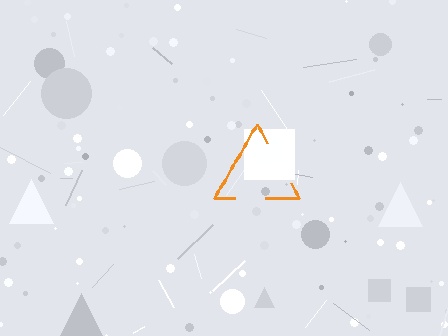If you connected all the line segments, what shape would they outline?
They would outline a triangle.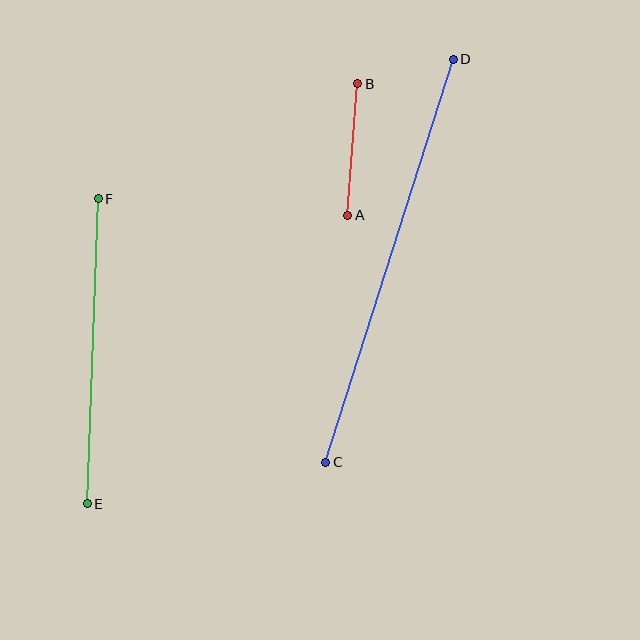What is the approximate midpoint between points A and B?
The midpoint is at approximately (353, 150) pixels.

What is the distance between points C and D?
The distance is approximately 423 pixels.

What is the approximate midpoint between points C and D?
The midpoint is at approximately (390, 261) pixels.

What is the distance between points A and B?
The distance is approximately 132 pixels.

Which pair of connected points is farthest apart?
Points C and D are farthest apart.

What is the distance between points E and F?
The distance is approximately 305 pixels.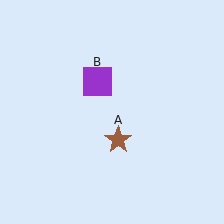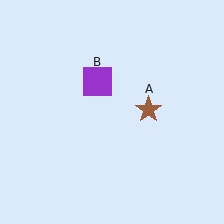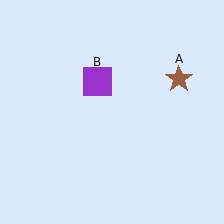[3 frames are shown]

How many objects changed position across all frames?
1 object changed position: brown star (object A).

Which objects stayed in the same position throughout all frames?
Purple square (object B) remained stationary.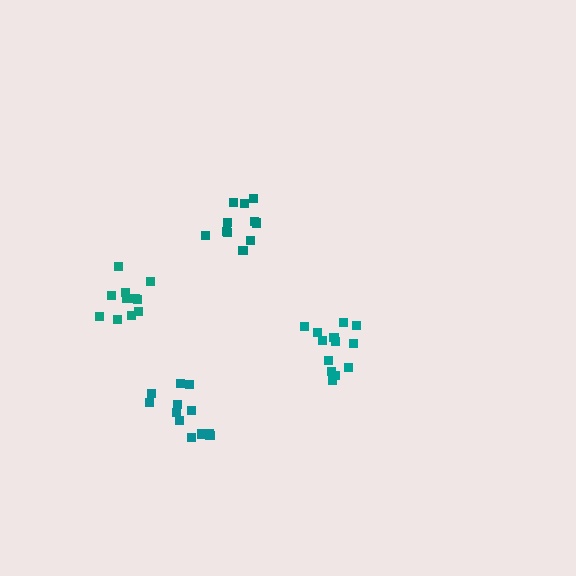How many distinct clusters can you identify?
There are 4 distinct clusters.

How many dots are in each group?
Group 1: 12 dots, Group 2: 11 dots, Group 3: 11 dots, Group 4: 14 dots (48 total).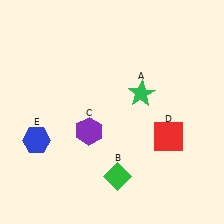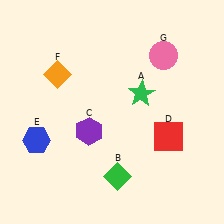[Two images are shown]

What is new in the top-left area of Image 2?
An orange diamond (F) was added in the top-left area of Image 2.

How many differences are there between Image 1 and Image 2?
There are 2 differences between the two images.